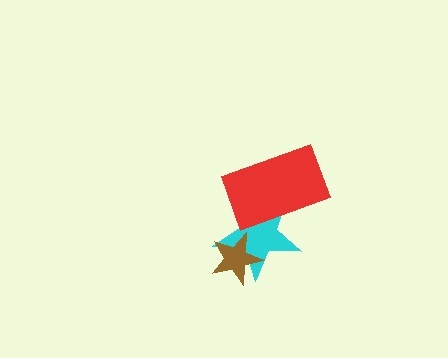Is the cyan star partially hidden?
Yes, it is partially covered by another shape.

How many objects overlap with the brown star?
1 object overlaps with the brown star.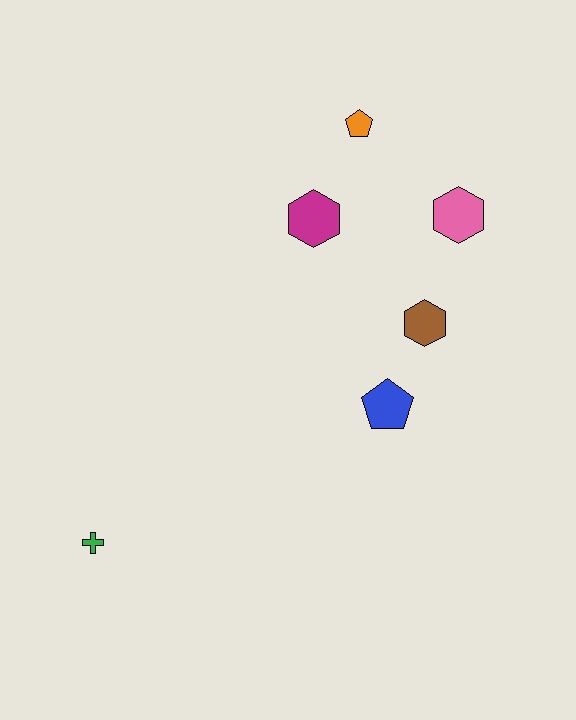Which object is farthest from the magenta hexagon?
The green cross is farthest from the magenta hexagon.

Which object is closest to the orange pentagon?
The magenta hexagon is closest to the orange pentagon.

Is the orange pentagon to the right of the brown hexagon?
No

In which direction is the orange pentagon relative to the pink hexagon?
The orange pentagon is to the left of the pink hexagon.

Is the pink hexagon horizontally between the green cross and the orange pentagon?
No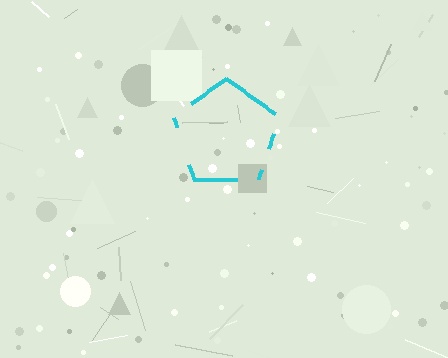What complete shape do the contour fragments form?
The contour fragments form a pentagon.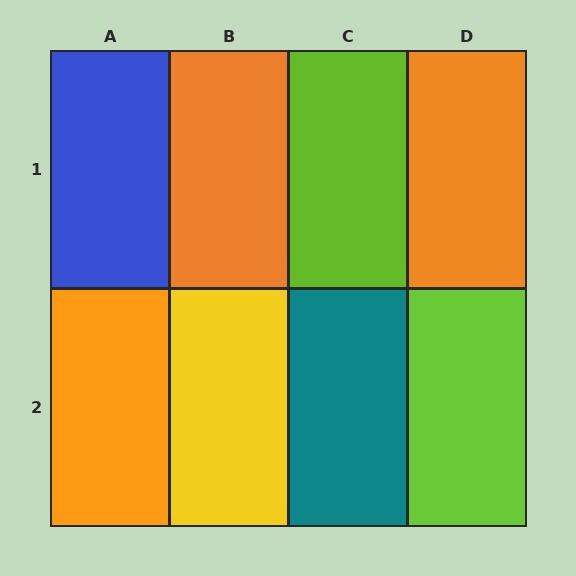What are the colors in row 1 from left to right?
Blue, orange, lime, orange.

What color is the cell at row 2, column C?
Teal.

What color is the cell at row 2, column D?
Lime.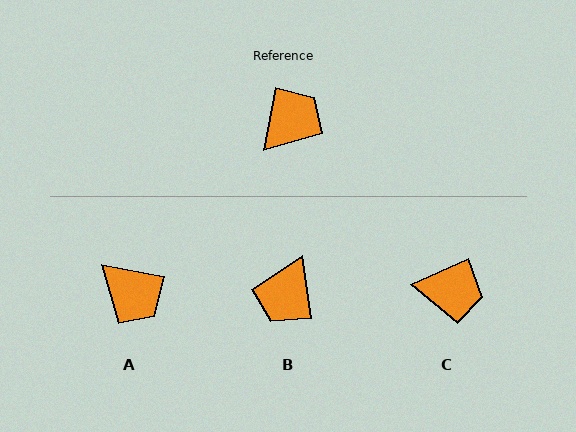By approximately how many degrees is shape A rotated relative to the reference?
Approximately 90 degrees clockwise.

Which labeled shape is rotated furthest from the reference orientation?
B, about 162 degrees away.